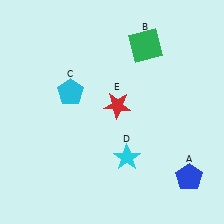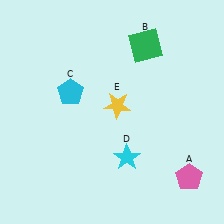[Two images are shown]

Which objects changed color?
A changed from blue to pink. E changed from red to yellow.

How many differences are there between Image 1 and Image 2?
There are 2 differences between the two images.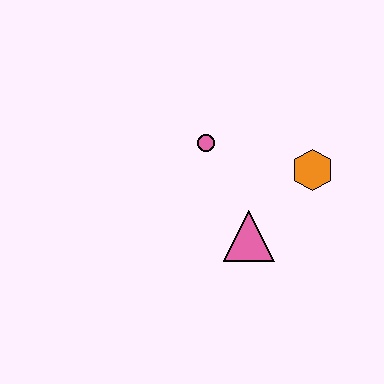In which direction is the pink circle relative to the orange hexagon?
The pink circle is to the left of the orange hexagon.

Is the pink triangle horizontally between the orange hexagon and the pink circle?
Yes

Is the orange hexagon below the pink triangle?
No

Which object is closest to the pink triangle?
The orange hexagon is closest to the pink triangle.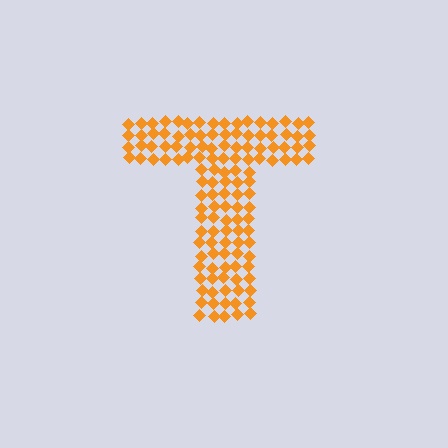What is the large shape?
The large shape is the letter T.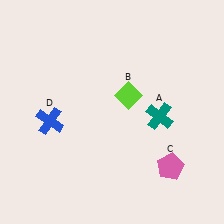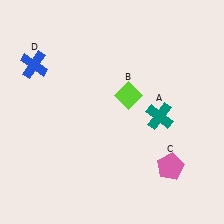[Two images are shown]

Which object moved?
The blue cross (D) moved up.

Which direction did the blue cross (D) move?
The blue cross (D) moved up.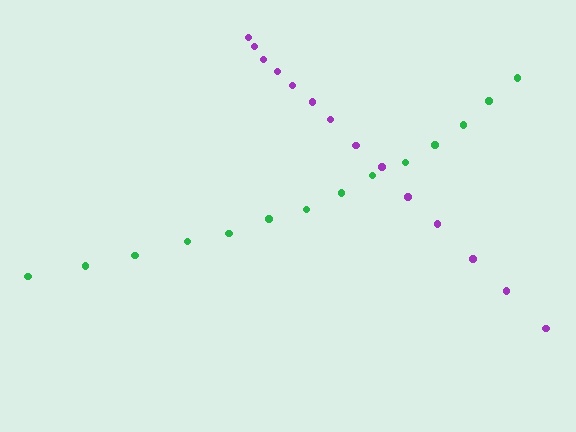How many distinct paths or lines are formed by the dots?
There are 2 distinct paths.